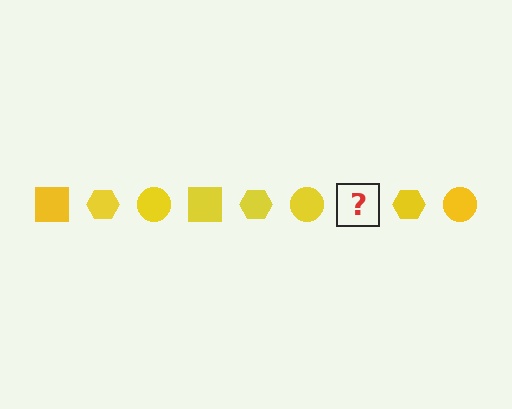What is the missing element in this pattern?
The missing element is a yellow square.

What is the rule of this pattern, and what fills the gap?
The rule is that the pattern cycles through square, hexagon, circle shapes in yellow. The gap should be filled with a yellow square.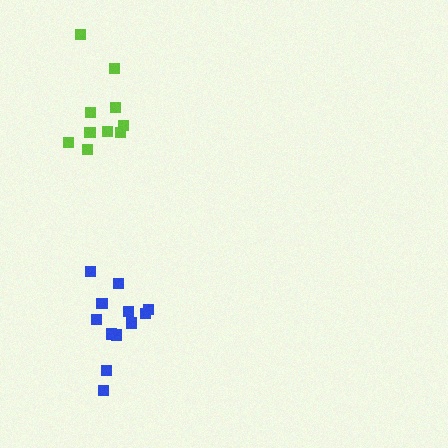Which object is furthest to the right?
The blue cluster is rightmost.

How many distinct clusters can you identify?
There are 2 distinct clusters.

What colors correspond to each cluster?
The clusters are colored: lime, blue.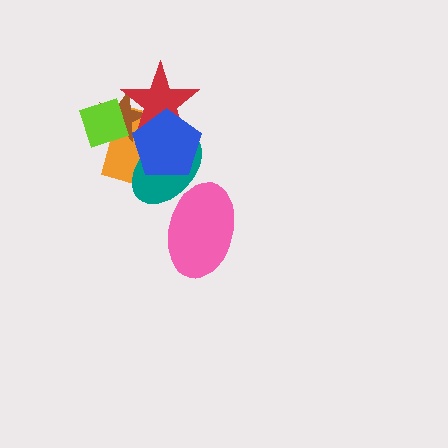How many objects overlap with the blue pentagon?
4 objects overlap with the blue pentagon.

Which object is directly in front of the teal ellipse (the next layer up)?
The pink ellipse is directly in front of the teal ellipse.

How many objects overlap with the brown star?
4 objects overlap with the brown star.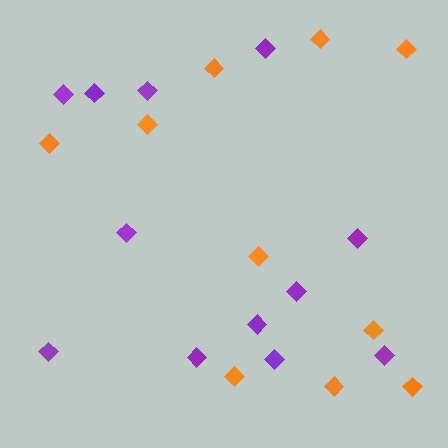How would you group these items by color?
There are 2 groups: one group of orange diamonds (10) and one group of purple diamonds (12).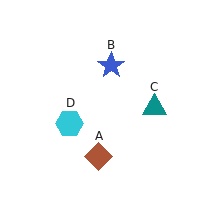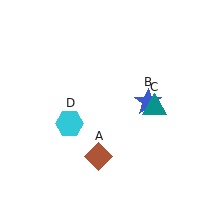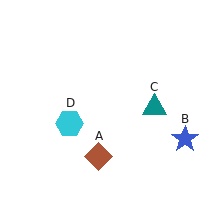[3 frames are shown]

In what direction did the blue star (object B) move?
The blue star (object B) moved down and to the right.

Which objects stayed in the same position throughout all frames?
Brown diamond (object A) and teal triangle (object C) and cyan hexagon (object D) remained stationary.